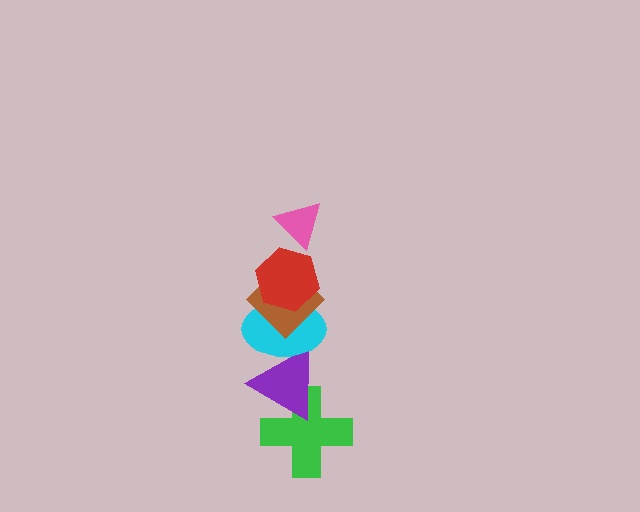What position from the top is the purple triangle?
The purple triangle is 5th from the top.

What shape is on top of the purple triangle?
The cyan ellipse is on top of the purple triangle.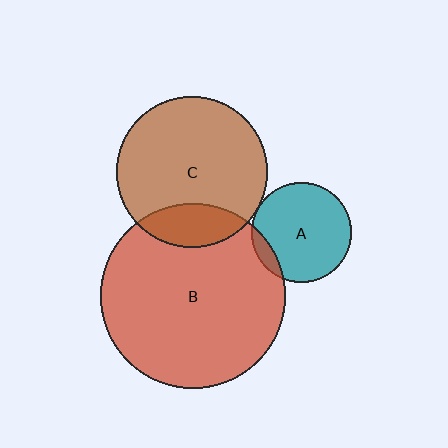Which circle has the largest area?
Circle B (red).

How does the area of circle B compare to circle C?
Approximately 1.5 times.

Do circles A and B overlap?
Yes.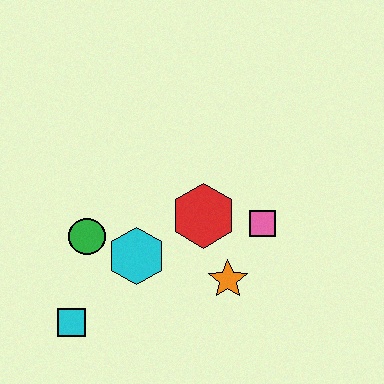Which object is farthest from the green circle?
The pink square is farthest from the green circle.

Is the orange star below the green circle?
Yes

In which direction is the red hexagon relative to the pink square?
The red hexagon is to the left of the pink square.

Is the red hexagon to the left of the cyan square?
No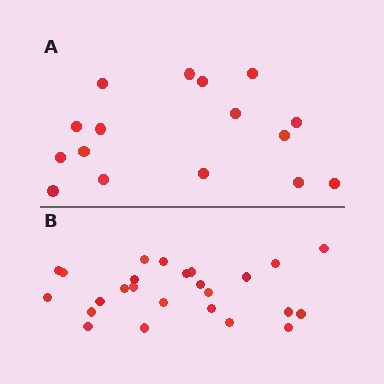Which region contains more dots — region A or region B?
Region B (the bottom region) has more dots.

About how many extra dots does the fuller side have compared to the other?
Region B has roughly 8 or so more dots than region A.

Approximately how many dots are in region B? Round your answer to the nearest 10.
About 20 dots. (The exact count is 25, which rounds to 20.)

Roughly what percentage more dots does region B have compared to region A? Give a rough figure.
About 55% more.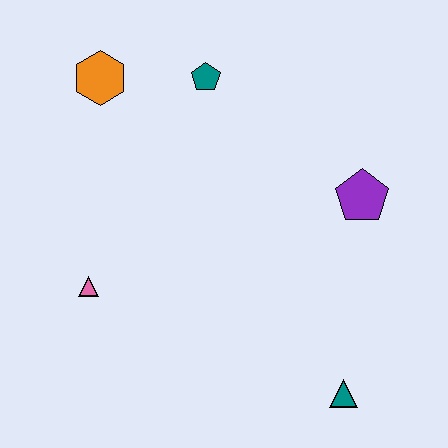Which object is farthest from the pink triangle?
The purple pentagon is farthest from the pink triangle.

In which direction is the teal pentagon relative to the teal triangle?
The teal pentagon is above the teal triangle.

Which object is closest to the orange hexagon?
The teal pentagon is closest to the orange hexagon.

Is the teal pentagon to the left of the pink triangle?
No